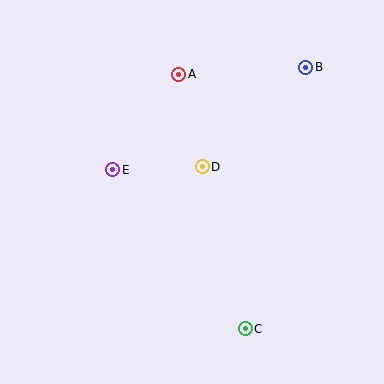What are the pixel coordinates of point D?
Point D is at (202, 167).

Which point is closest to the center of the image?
Point D at (202, 167) is closest to the center.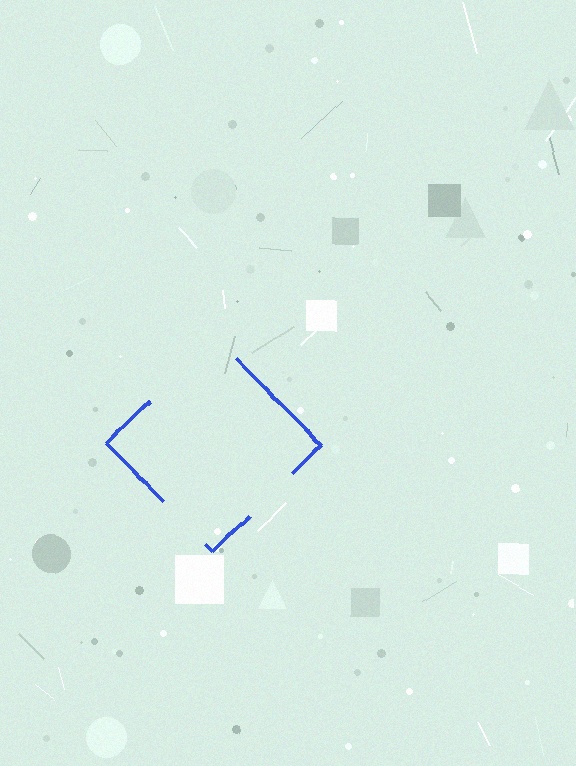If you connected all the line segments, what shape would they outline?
They would outline a diamond.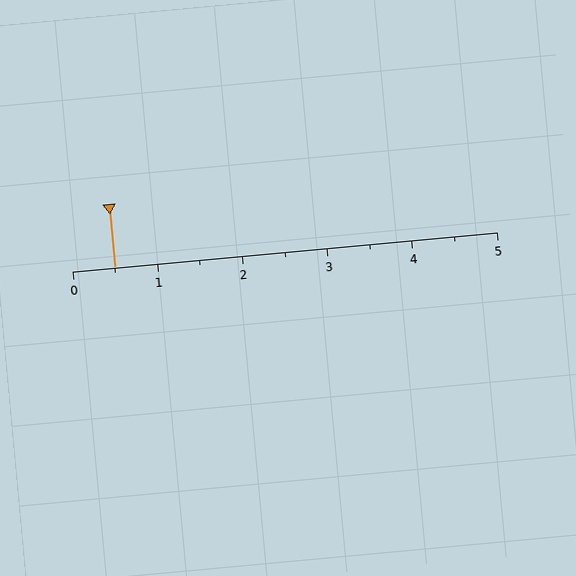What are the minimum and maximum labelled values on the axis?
The axis runs from 0 to 5.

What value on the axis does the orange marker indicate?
The marker indicates approximately 0.5.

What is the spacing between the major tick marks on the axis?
The major ticks are spaced 1 apart.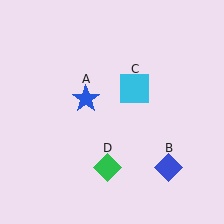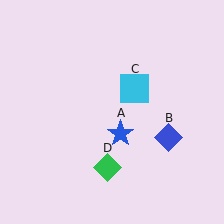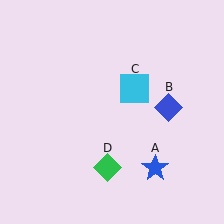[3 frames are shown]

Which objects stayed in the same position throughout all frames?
Cyan square (object C) and green diamond (object D) remained stationary.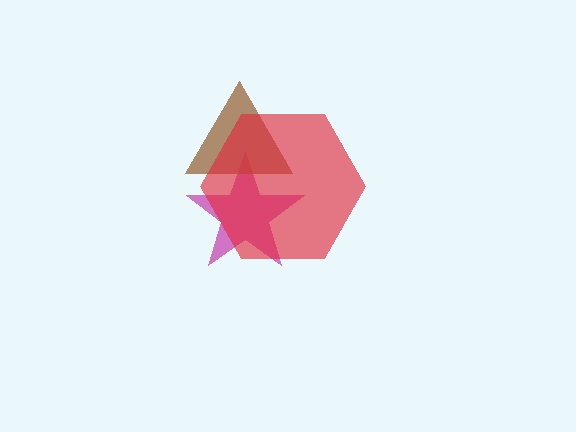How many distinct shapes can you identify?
There are 3 distinct shapes: a magenta star, a brown triangle, a red hexagon.